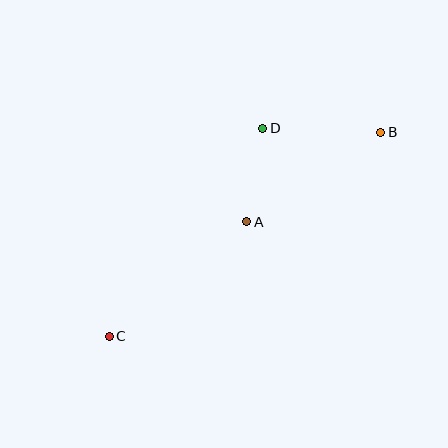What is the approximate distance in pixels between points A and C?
The distance between A and C is approximately 179 pixels.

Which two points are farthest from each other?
Points B and C are farthest from each other.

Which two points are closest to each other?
Points A and D are closest to each other.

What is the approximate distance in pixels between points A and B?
The distance between A and B is approximately 161 pixels.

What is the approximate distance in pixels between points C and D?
The distance between C and D is approximately 258 pixels.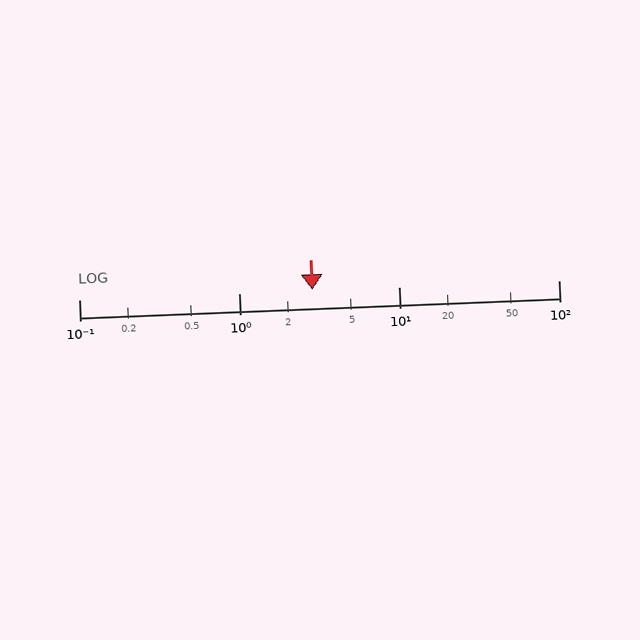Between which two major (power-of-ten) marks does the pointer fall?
The pointer is between 1 and 10.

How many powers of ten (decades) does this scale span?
The scale spans 3 decades, from 0.1 to 100.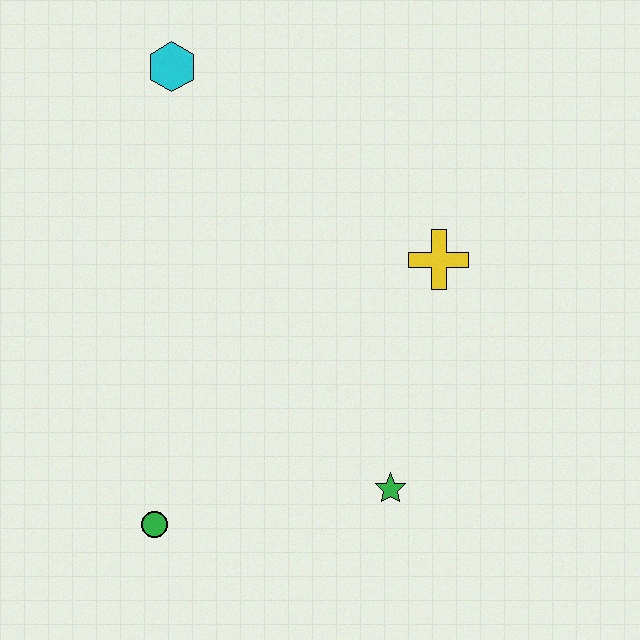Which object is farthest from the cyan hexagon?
The green star is farthest from the cyan hexagon.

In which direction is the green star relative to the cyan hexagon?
The green star is below the cyan hexagon.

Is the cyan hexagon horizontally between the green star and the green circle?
Yes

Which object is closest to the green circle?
The green star is closest to the green circle.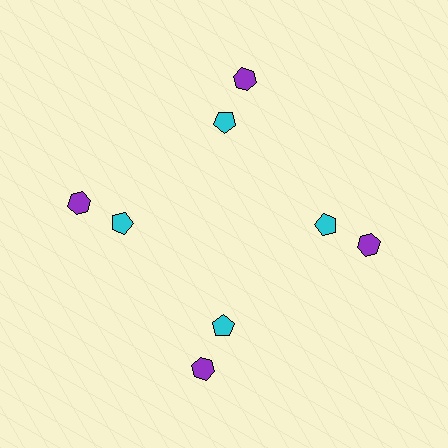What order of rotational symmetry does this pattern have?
This pattern has 4-fold rotational symmetry.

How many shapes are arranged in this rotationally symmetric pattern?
There are 8 shapes, arranged in 4 groups of 2.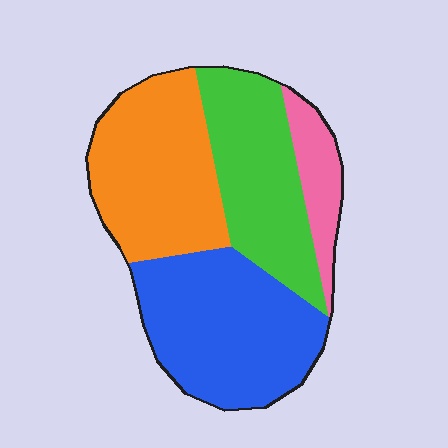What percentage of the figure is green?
Green takes up about one quarter (1/4) of the figure.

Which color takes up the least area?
Pink, at roughly 10%.